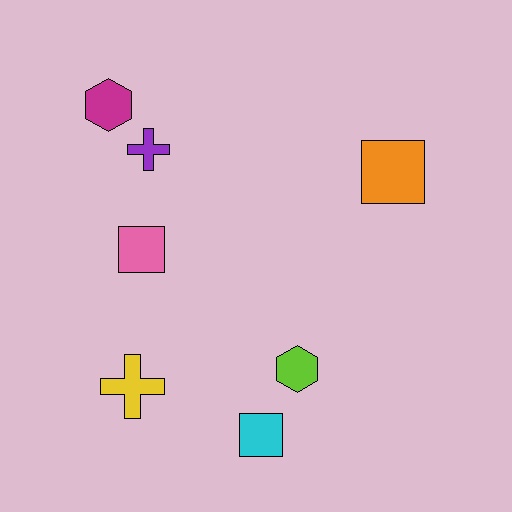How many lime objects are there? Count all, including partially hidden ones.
There is 1 lime object.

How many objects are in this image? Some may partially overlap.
There are 7 objects.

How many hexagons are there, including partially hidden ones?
There are 2 hexagons.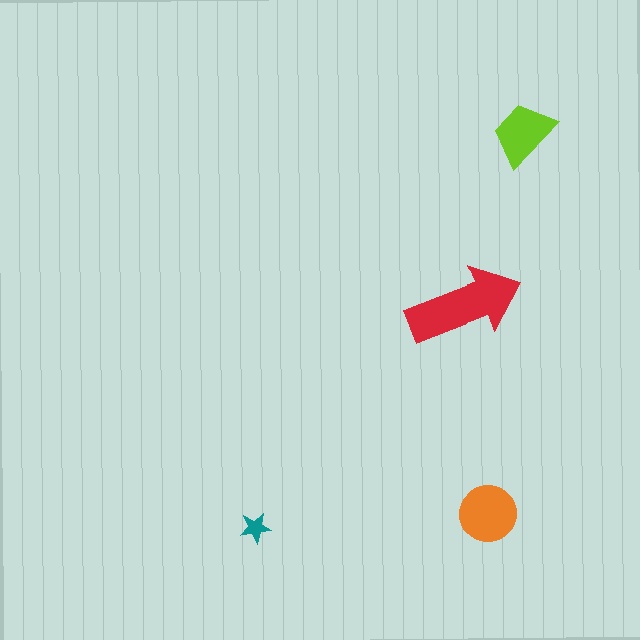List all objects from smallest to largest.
The teal star, the lime trapezoid, the orange circle, the red arrow.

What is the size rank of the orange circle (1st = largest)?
2nd.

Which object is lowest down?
The teal star is bottommost.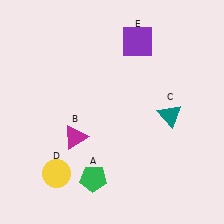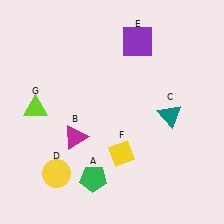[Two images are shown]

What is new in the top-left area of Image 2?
A lime triangle (G) was added in the top-left area of Image 2.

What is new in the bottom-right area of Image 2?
A yellow diamond (F) was added in the bottom-right area of Image 2.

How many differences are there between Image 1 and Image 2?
There are 2 differences between the two images.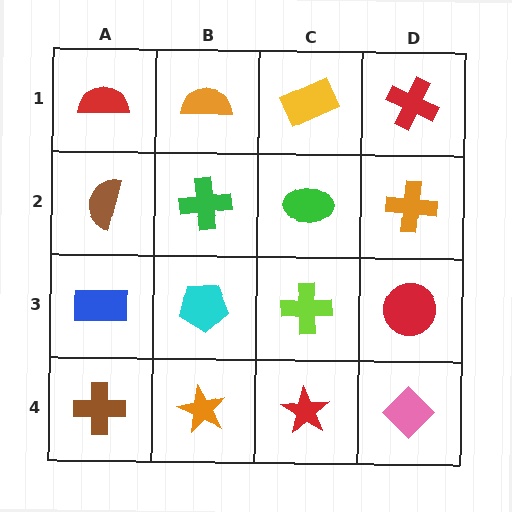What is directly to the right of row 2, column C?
An orange cross.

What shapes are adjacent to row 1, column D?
An orange cross (row 2, column D), a yellow rectangle (row 1, column C).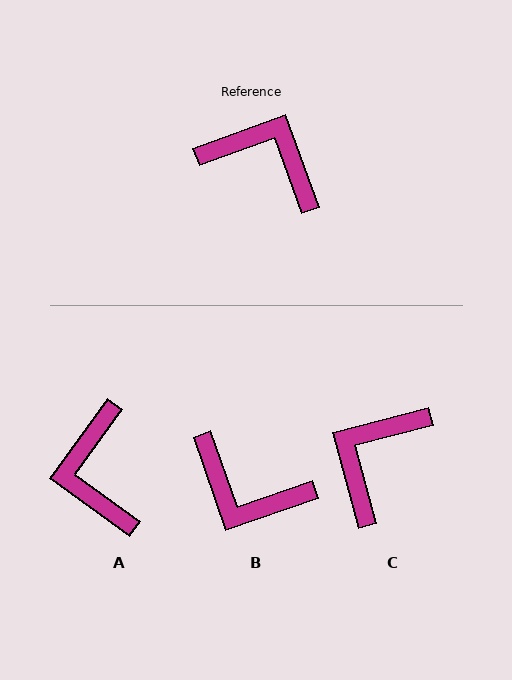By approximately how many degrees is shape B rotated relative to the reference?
Approximately 179 degrees counter-clockwise.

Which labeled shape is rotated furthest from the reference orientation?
B, about 179 degrees away.